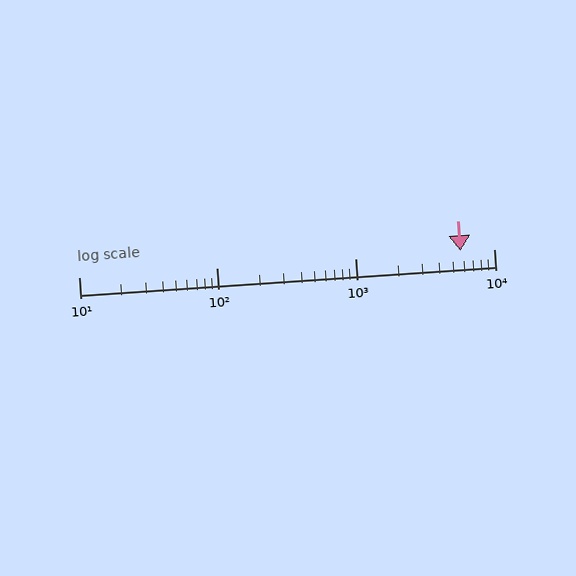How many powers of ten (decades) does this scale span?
The scale spans 3 decades, from 10 to 10000.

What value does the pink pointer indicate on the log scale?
The pointer indicates approximately 5700.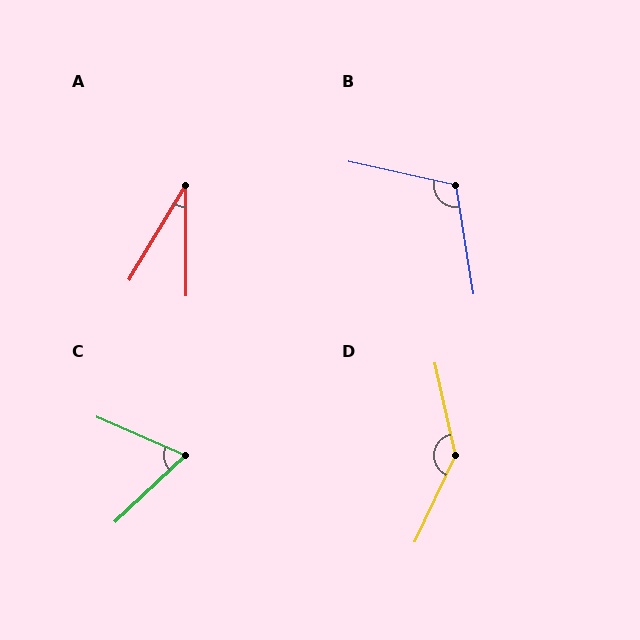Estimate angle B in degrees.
Approximately 111 degrees.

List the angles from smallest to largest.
A (31°), C (67°), B (111°), D (142°).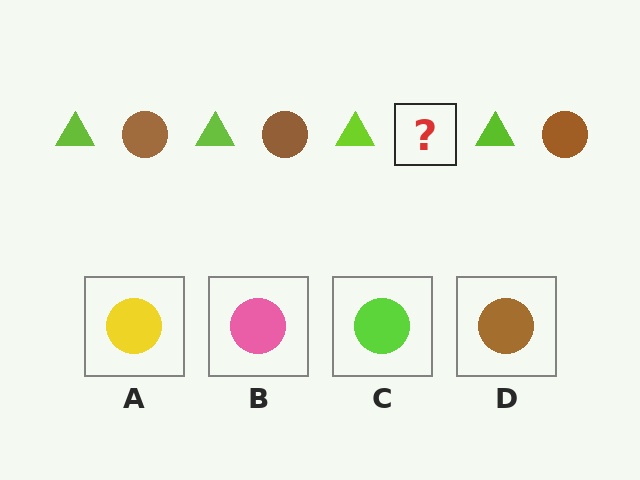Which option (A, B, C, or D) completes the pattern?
D.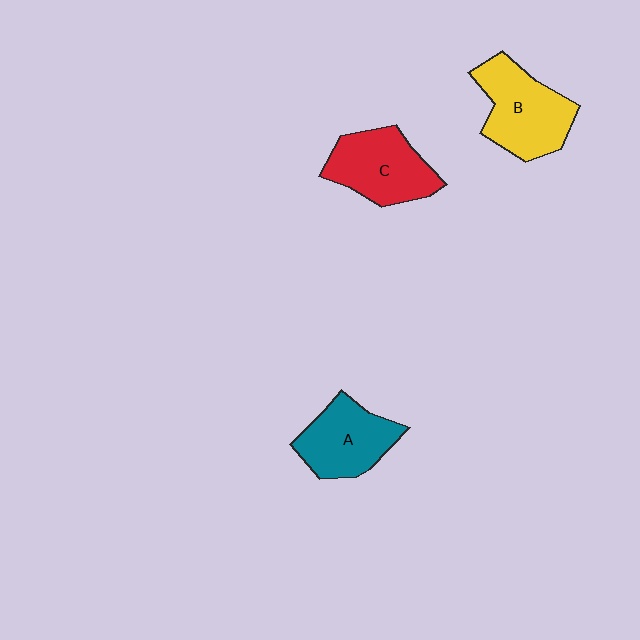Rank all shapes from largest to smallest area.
From largest to smallest: B (yellow), C (red), A (teal).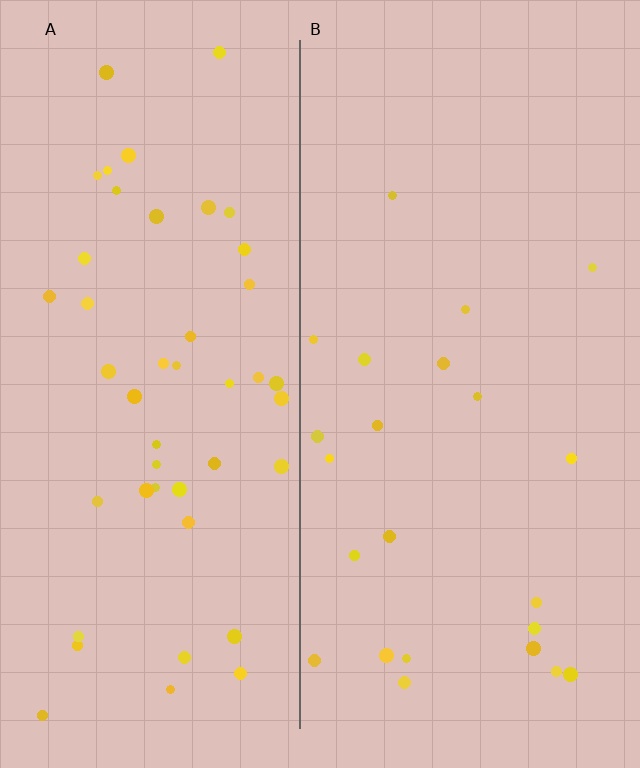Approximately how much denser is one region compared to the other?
Approximately 2.1× — region A over region B.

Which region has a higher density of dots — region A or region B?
A (the left).